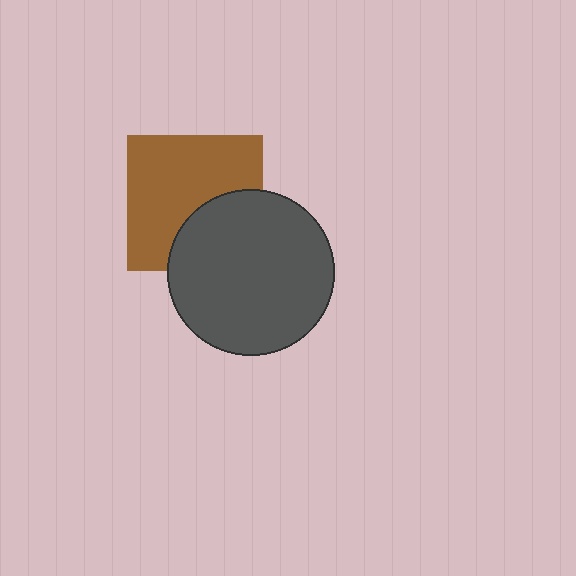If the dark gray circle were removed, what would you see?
You would see the complete brown square.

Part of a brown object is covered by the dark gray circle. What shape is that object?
It is a square.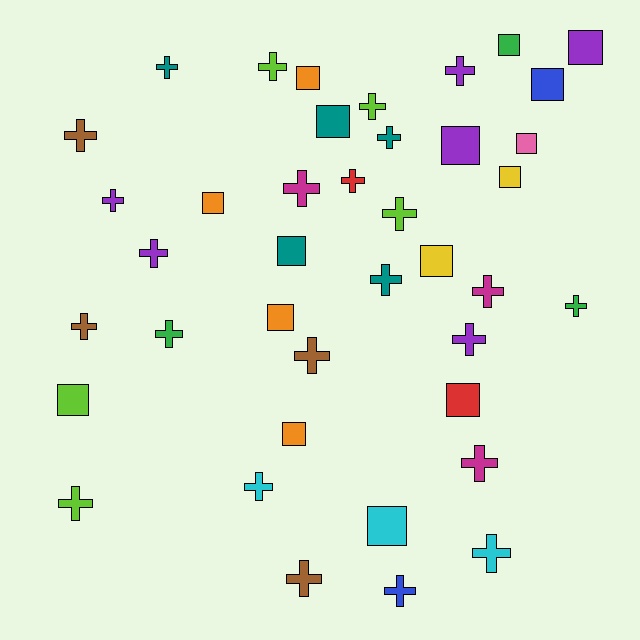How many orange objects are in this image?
There are 4 orange objects.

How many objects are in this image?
There are 40 objects.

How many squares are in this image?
There are 16 squares.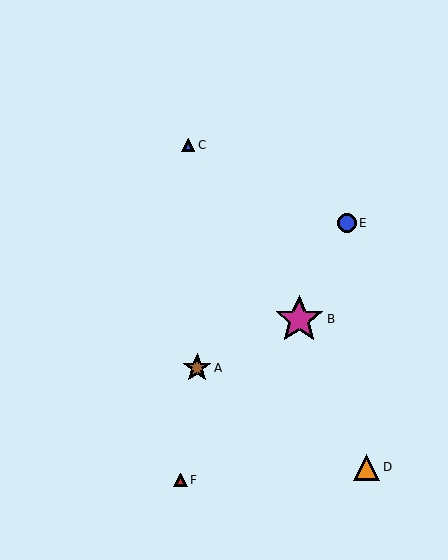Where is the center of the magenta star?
The center of the magenta star is at (299, 319).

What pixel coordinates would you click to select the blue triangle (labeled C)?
Click at (188, 145) to select the blue triangle C.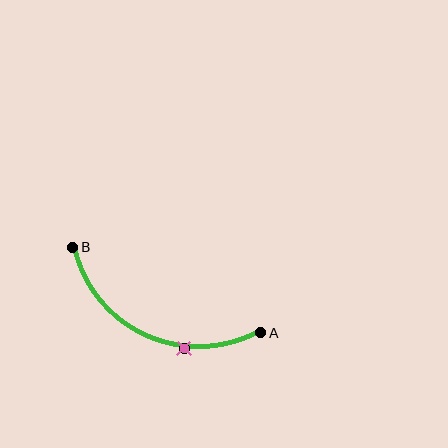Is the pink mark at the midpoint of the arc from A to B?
No. The pink mark lies on the arc but is closer to endpoint A. The arc midpoint would be at the point on the curve equidistant along the arc from both A and B.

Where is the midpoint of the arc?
The arc midpoint is the point on the curve farthest from the straight line joining A and B. It sits below that line.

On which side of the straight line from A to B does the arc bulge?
The arc bulges below the straight line connecting A and B.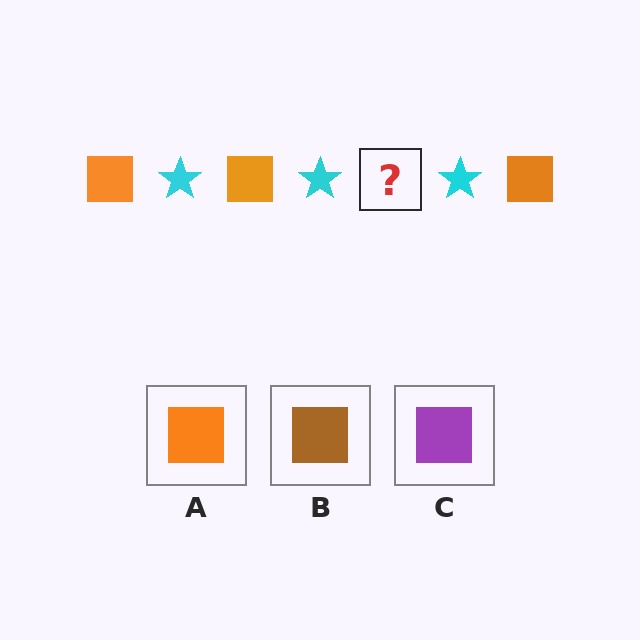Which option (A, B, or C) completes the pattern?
A.